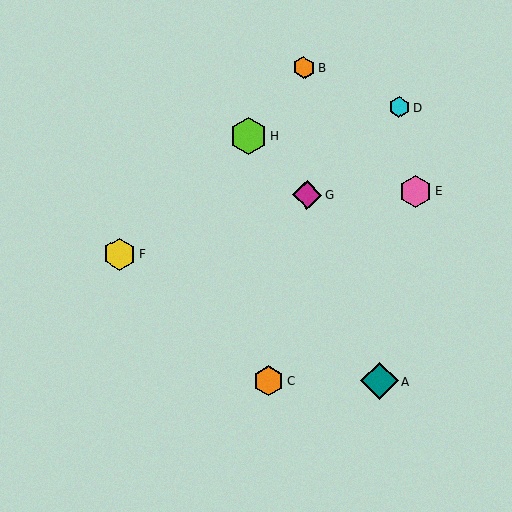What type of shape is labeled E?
Shape E is a pink hexagon.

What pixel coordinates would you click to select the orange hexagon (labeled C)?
Click at (269, 381) to select the orange hexagon C.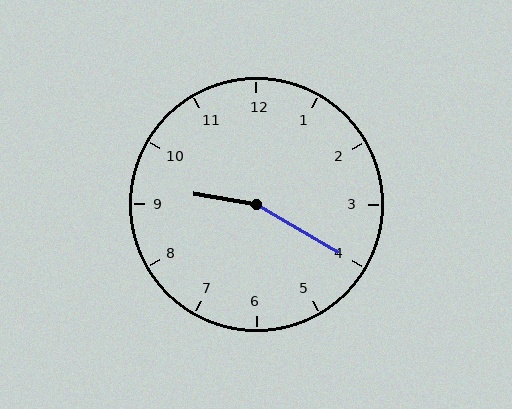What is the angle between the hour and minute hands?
Approximately 160 degrees.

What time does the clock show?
9:20.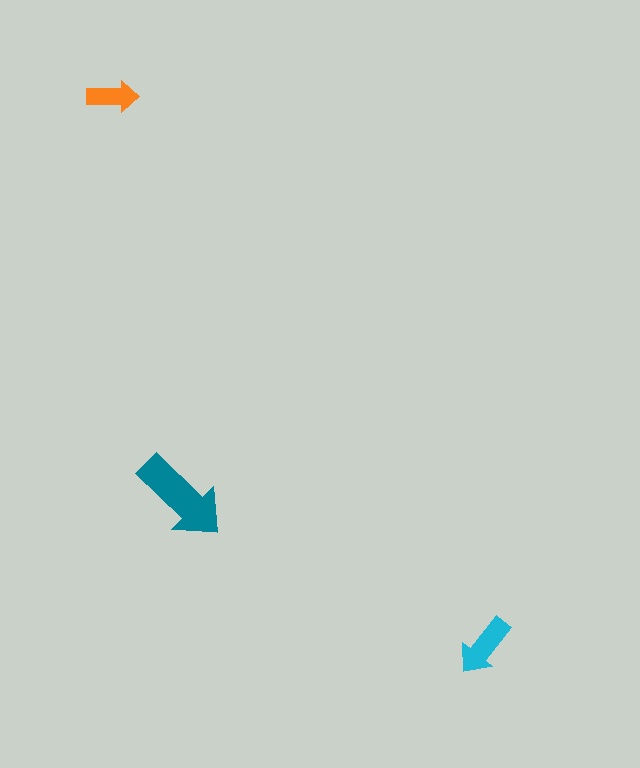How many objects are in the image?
There are 3 objects in the image.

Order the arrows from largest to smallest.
the teal one, the cyan one, the orange one.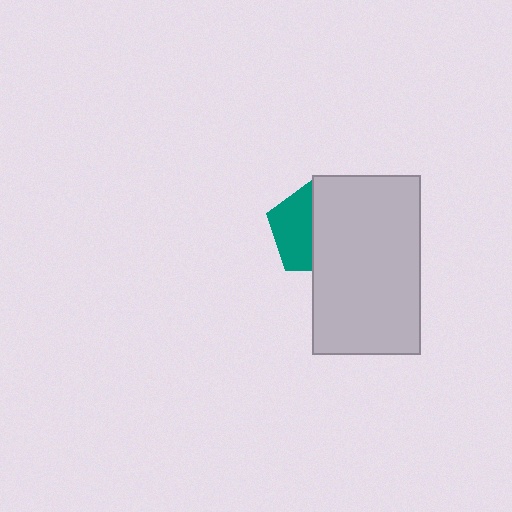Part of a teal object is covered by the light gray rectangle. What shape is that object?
It is a pentagon.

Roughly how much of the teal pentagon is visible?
A small part of it is visible (roughly 44%).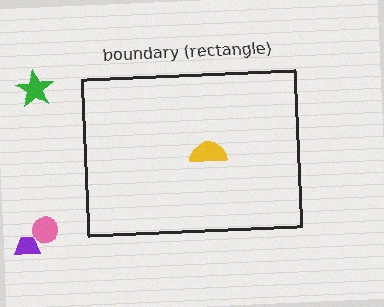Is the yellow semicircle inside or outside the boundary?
Inside.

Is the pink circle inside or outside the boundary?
Outside.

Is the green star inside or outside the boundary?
Outside.